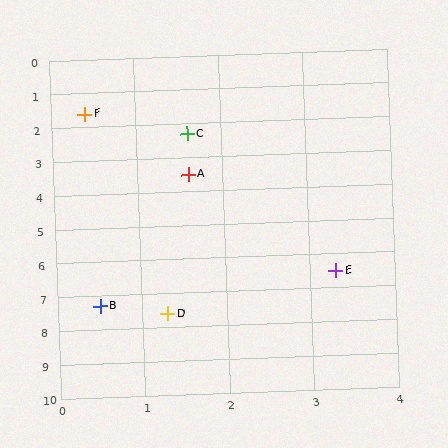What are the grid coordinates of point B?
Point B is at approximately (0.5, 7.3).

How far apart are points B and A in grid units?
Points B and A are about 4.0 grid units apart.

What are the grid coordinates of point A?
Point A is at approximately (1.6, 3.5).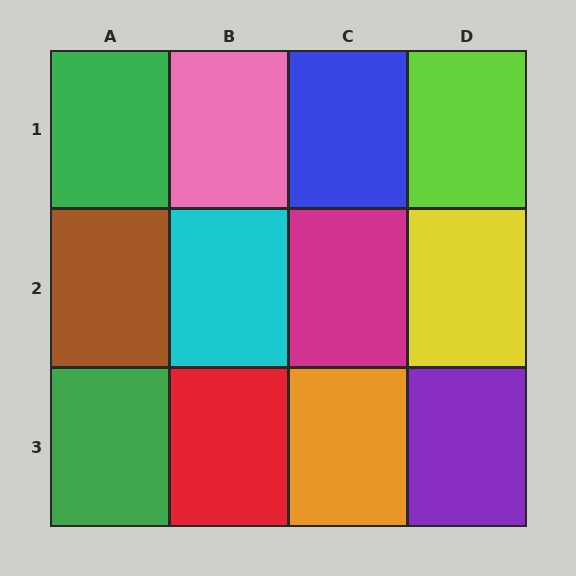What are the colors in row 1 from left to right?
Green, pink, blue, lime.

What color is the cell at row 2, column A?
Brown.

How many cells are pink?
1 cell is pink.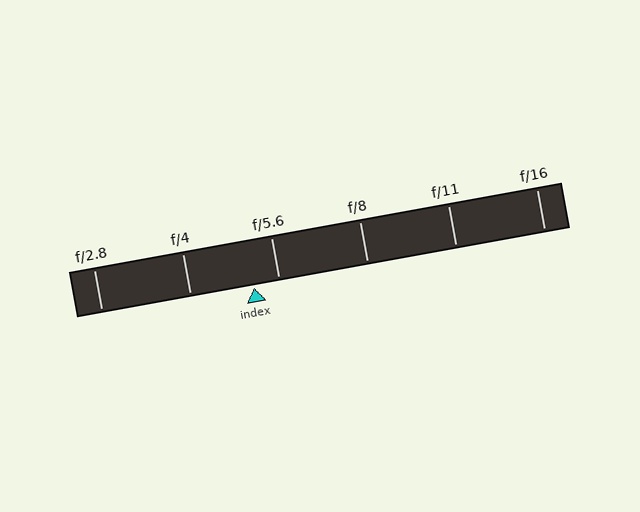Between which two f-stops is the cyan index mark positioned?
The index mark is between f/4 and f/5.6.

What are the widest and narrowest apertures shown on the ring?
The widest aperture shown is f/2.8 and the narrowest is f/16.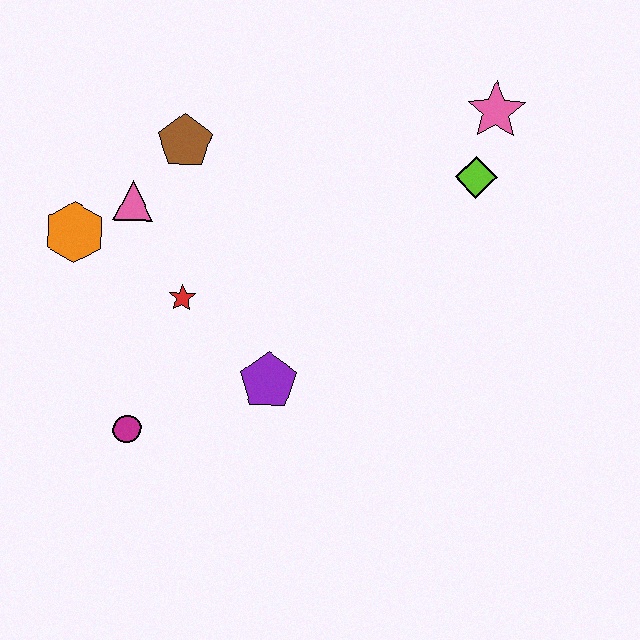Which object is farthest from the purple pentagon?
The pink star is farthest from the purple pentagon.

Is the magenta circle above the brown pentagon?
No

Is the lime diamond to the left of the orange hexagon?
No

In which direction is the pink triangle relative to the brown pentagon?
The pink triangle is below the brown pentagon.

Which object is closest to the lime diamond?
The pink star is closest to the lime diamond.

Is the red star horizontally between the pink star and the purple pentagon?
No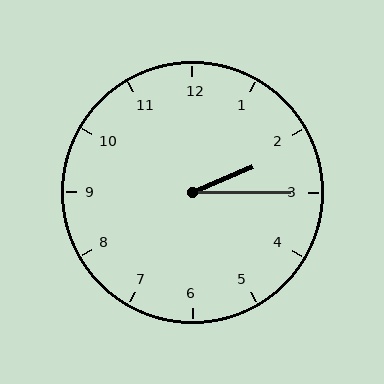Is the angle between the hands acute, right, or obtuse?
It is acute.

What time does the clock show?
2:15.